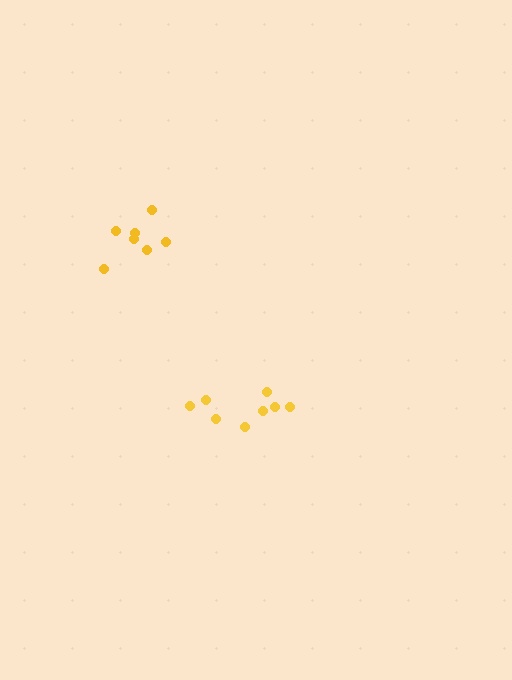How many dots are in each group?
Group 1: 8 dots, Group 2: 7 dots (15 total).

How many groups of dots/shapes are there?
There are 2 groups.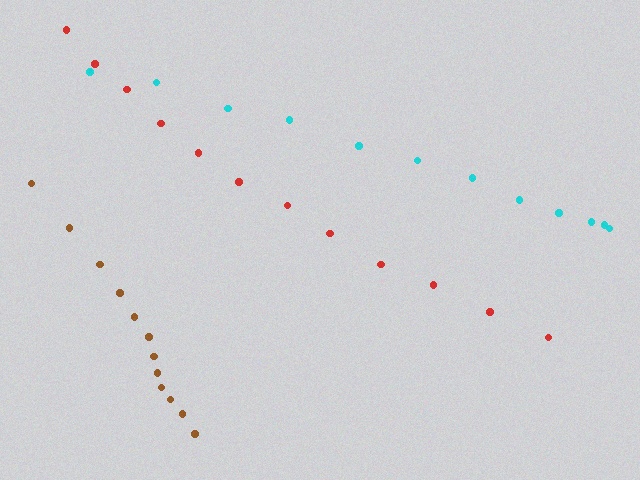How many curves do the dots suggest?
There are 3 distinct paths.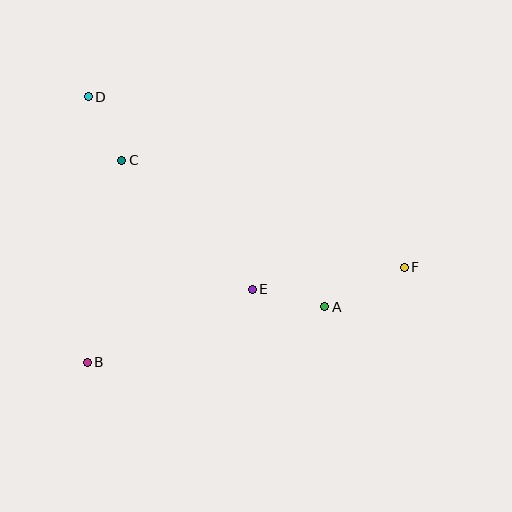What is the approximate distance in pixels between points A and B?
The distance between A and B is approximately 244 pixels.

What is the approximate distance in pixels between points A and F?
The distance between A and F is approximately 89 pixels.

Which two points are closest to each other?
Points C and D are closest to each other.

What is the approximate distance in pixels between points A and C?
The distance between A and C is approximately 250 pixels.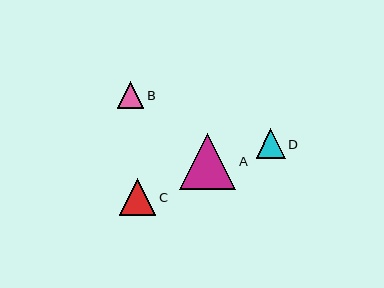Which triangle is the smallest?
Triangle B is the smallest with a size of approximately 27 pixels.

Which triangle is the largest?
Triangle A is the largest with a size of approximately 56 pixels.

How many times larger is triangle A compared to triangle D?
Triangle A is approximately 1.9 times the size of triangle D.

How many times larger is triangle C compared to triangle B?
Triangle C is approximately 1.4 times the size of triangle B.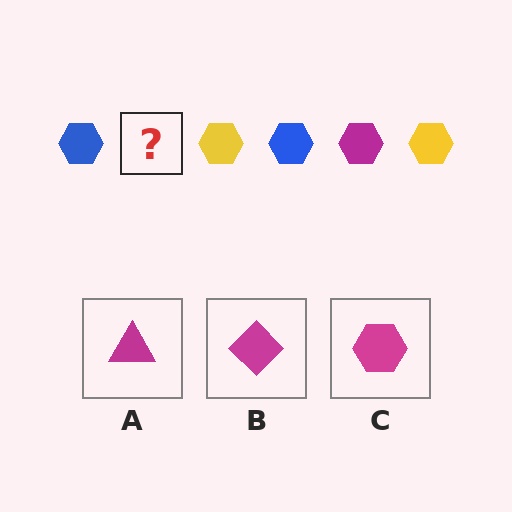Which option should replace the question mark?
Option C.